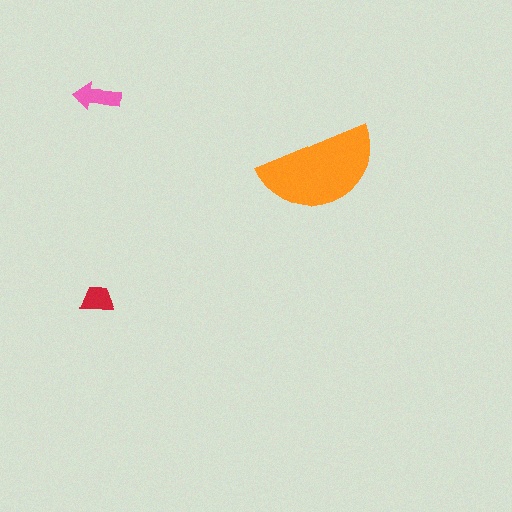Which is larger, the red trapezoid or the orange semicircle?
The orange semicircle.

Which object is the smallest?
The red trapezoid.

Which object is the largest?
The orange semicircle.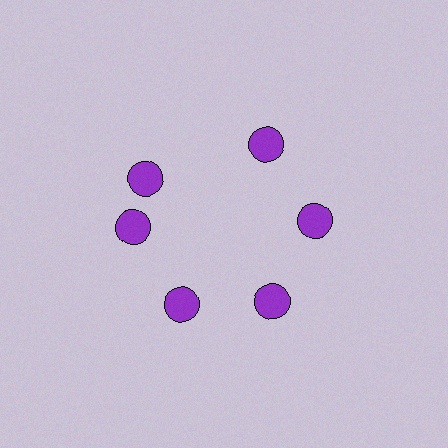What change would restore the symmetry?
The symmetry would be restored by rotating it back into even spacing with its neighbors so that all 6 circles sit at equal angles and equal distance from the center.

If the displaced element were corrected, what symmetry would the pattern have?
It would have 6-fold rotational symmetry — the pattern would map onto itself every 60 degrees.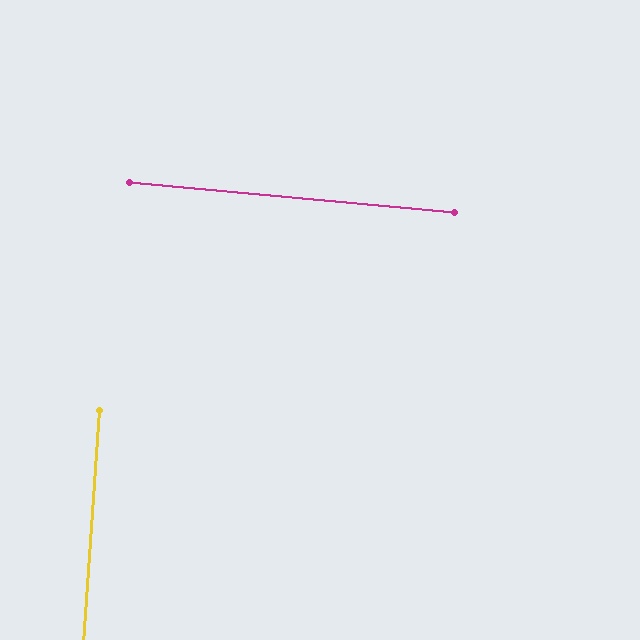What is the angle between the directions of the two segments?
Approximately 89 degrees.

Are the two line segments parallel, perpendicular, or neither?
Perpendicular — they meet at approximately 89°.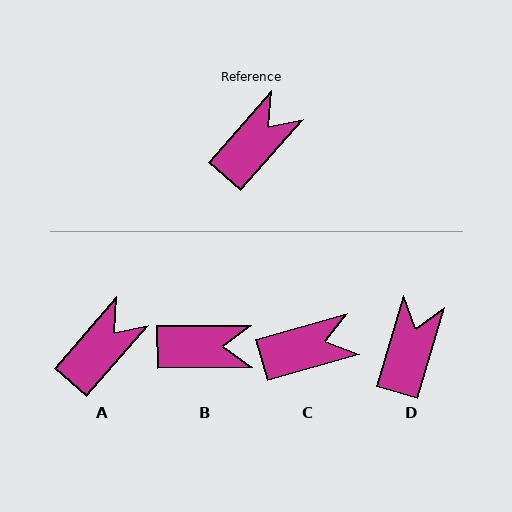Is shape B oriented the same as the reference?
No, it is off by about 48 degrees.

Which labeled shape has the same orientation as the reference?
A.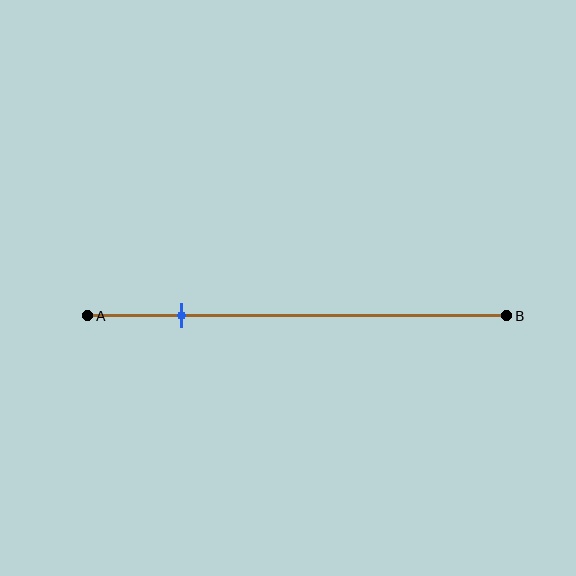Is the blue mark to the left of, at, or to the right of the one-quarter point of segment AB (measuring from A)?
The blue mark is approximately at the one-quarter point of segment AB.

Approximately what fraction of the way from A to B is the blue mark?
The blue mark is approximately 20% of the way from A to B.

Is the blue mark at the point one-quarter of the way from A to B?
Yes, the mark is approximately at the one-quarter point.